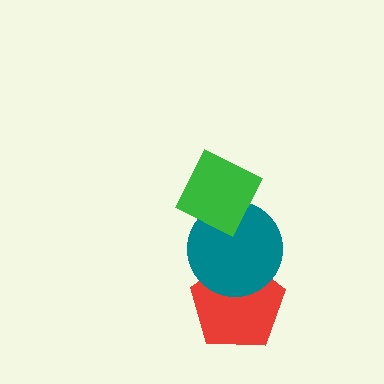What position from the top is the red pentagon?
The red pentagon is 3rd from the top.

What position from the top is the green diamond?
The green diamond is 1st from the top.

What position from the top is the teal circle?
The teal circle is 2nd from the top.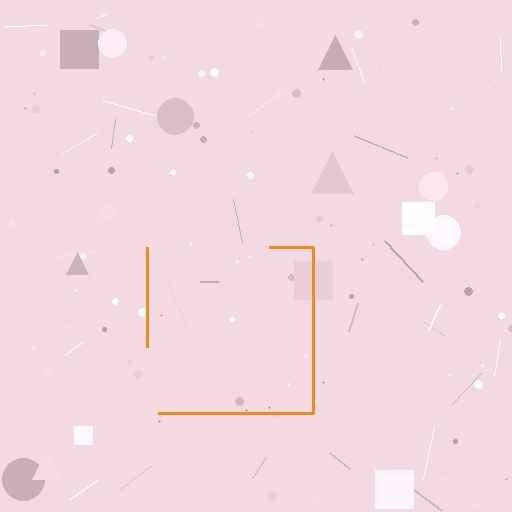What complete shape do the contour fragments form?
The contour fragments form a square.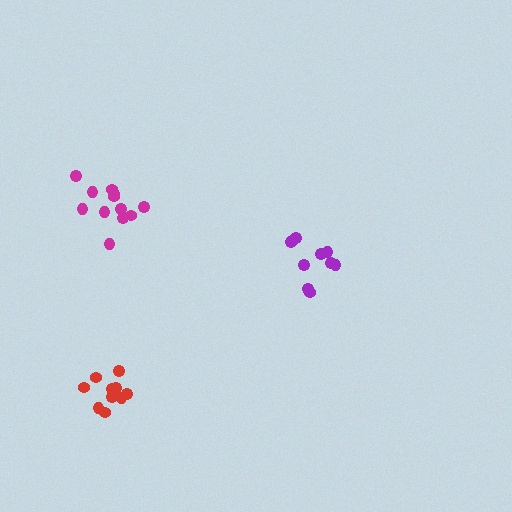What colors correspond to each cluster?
The clusters are colored: magenta, red, purple.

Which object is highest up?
The magenta cluster is topmost.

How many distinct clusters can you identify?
There are 3 distinct clusters.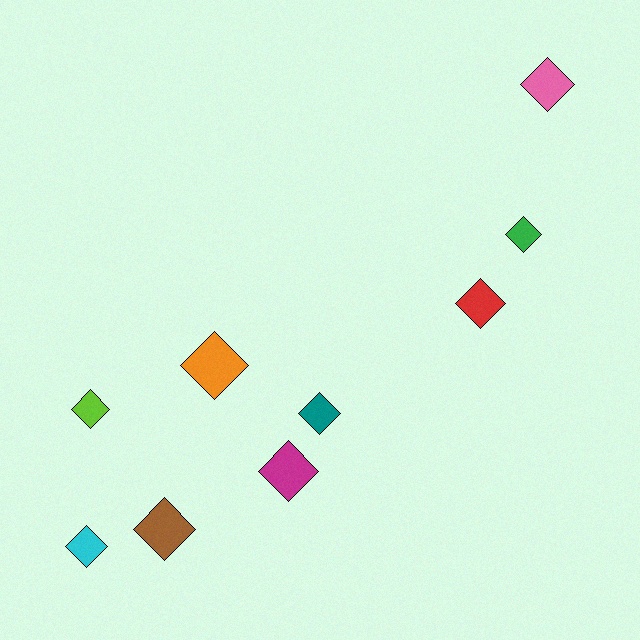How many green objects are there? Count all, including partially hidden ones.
There is 1 green object.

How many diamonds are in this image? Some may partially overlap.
There are 9 diamonds.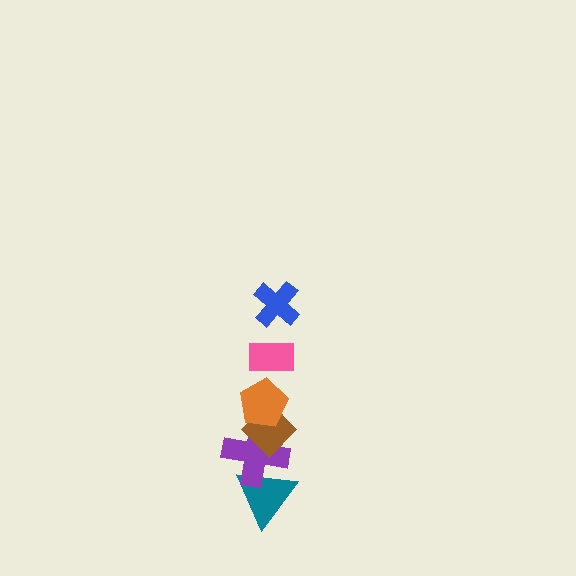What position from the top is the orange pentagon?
The orange pentagon is 3rd from the top.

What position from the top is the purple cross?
The purple cross is 5th from the top.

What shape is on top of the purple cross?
The brown diamond is on top of the purple cross.